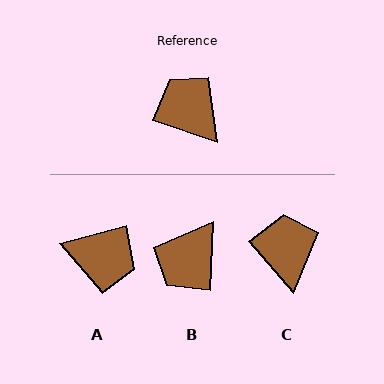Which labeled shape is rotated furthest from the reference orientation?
A, about 147 degrees away.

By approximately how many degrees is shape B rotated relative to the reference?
Approximately 106 degrees counter-clockwise.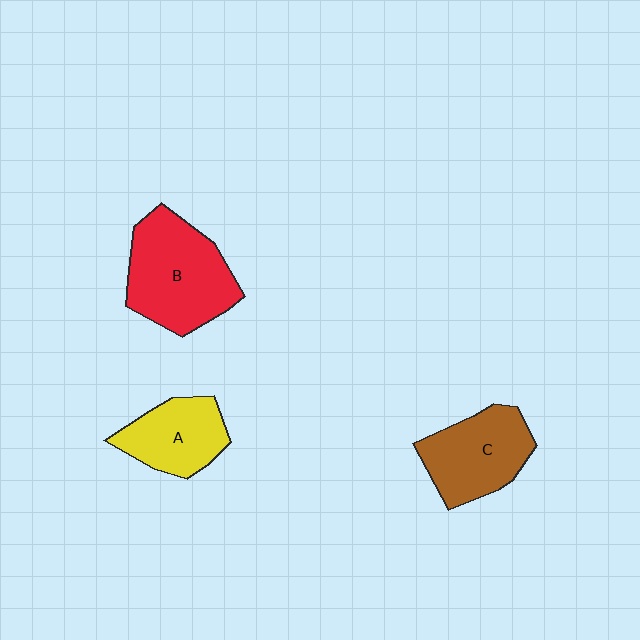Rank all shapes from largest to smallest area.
From largest to smallest: B (red), C (brown), A (yellow).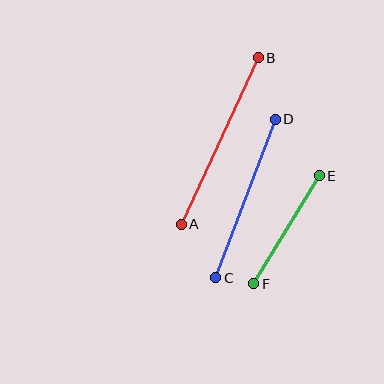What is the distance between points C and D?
The distance is approximately 170 pixels.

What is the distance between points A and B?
The distance is approximately 184 pixels.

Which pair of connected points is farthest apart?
Points A and B are farthest apart.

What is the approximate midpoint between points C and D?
The midpoint is at approximately (245, 198) pixels.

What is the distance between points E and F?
The distance is approximately 126 pixels.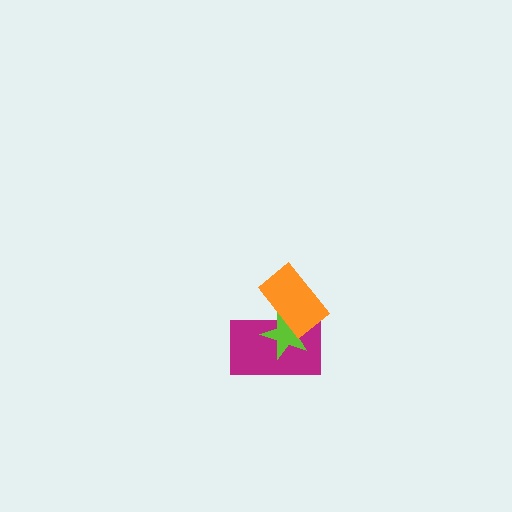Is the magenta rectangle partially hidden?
Yes, it is partially covered by another shape.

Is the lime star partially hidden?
Yes, it is partially covered by another shape.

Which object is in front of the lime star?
The orange rectangle is in front of the lime star.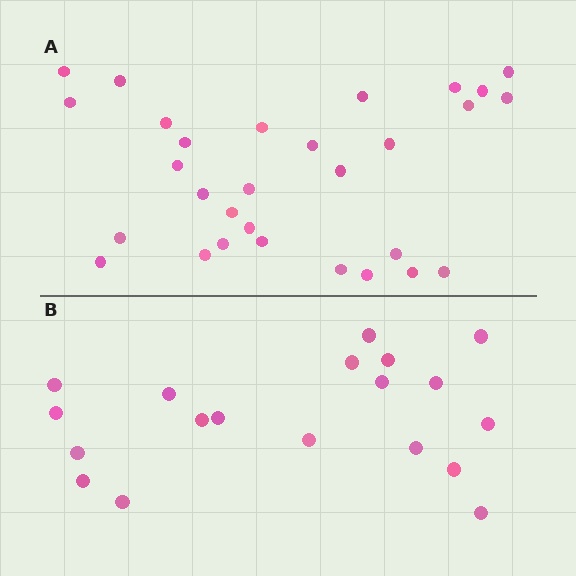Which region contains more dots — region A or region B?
Region A (the top region) has more dots.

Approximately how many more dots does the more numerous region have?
Region A has roughly 12 or so more dots than region B.